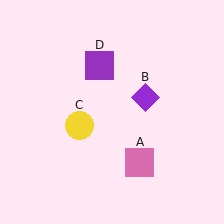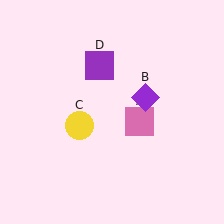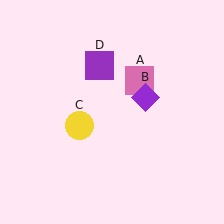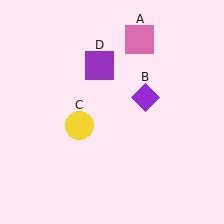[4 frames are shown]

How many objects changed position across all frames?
1 object changed position: pink square (object A).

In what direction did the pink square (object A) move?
The pink square (object A) moved up.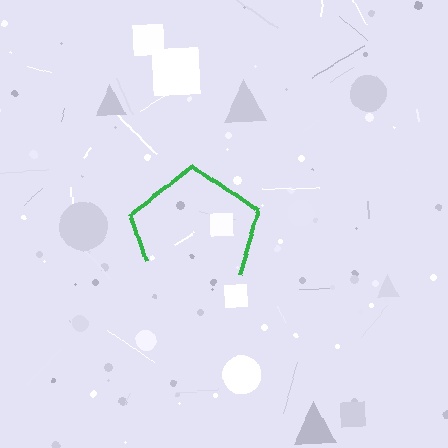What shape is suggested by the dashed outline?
The dashed outline suggests a pentagon.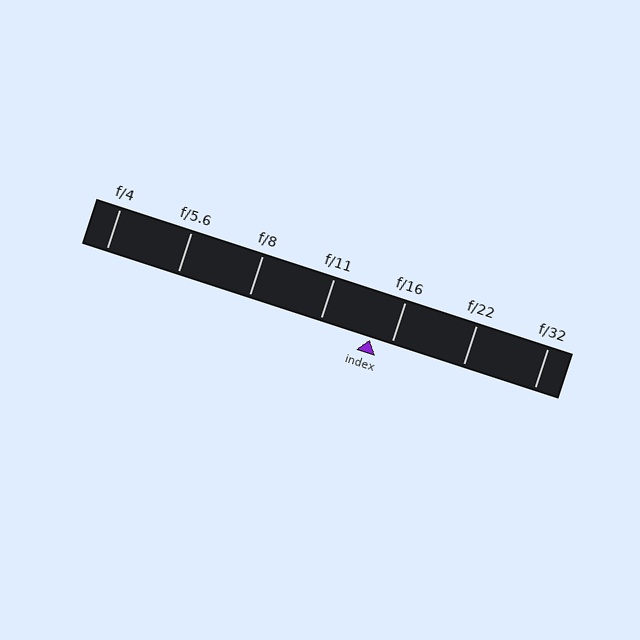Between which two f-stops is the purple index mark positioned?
The index mark is between f/11 and f/16.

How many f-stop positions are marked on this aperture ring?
There are 7 f-stop positions marked.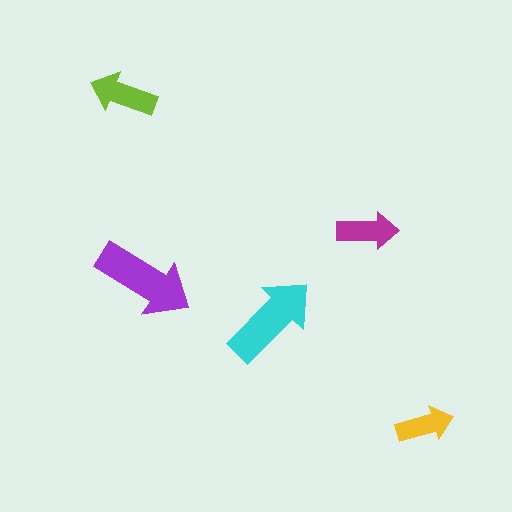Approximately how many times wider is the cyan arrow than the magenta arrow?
About 1.5 times wider.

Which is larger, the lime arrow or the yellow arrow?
The lime one.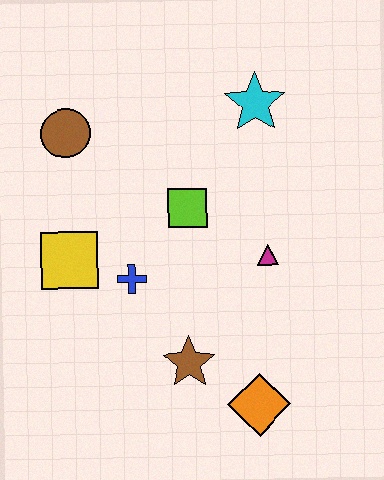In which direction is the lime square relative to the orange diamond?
The lime square is above the orange diamond.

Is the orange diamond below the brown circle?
Yes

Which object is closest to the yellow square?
The blue cross is closest to the yellow square.